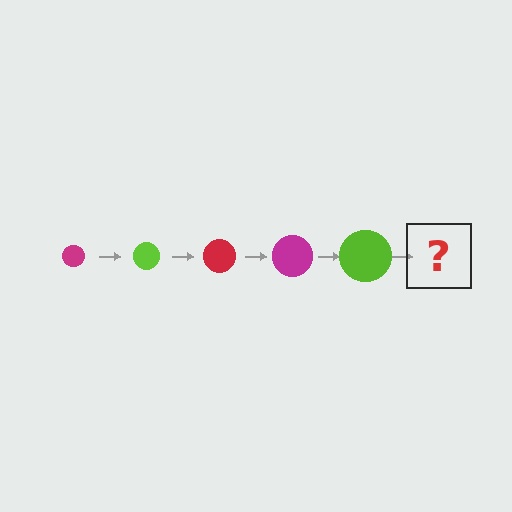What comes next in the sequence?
The next element should be a red circle, larger than the previous one.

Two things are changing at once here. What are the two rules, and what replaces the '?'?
The two rules are that the circle grows larger each step and the color cycles through magenta, lime, and red. The '?' should be a red circle, larger than the previous one.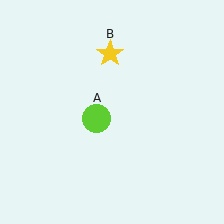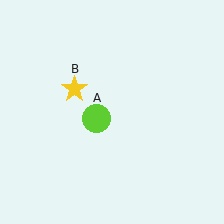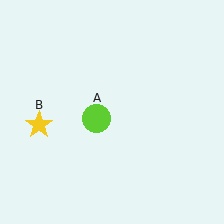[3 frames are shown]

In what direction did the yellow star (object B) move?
The yellow star (object B) moved down and to the left.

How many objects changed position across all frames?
1 object changed position: yellow star (object B).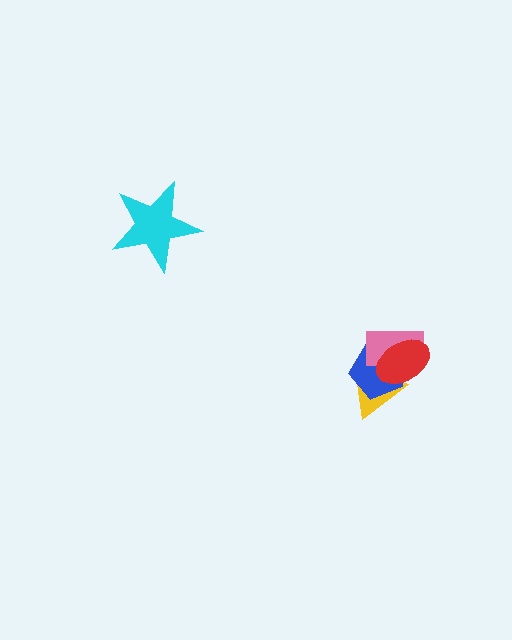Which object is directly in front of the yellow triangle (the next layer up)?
The blue pentagon is directly in front of the yellow triangle.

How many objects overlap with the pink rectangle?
3 objects overlap with the pink rectangle.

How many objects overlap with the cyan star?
0 objects overlap with the cyan star.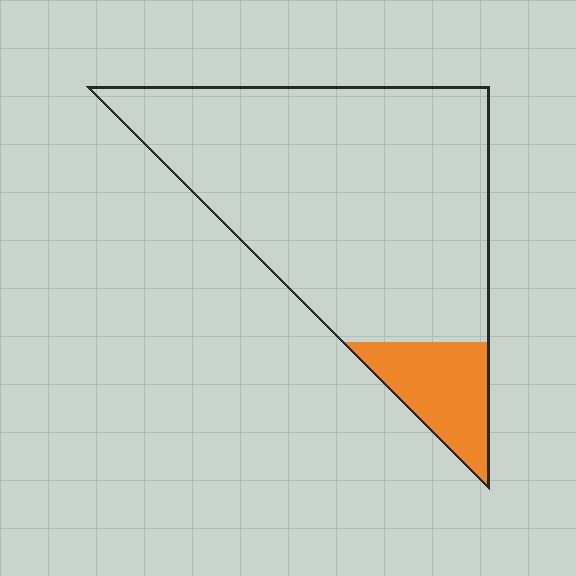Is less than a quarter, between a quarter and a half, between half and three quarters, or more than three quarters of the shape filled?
Less than a quarter.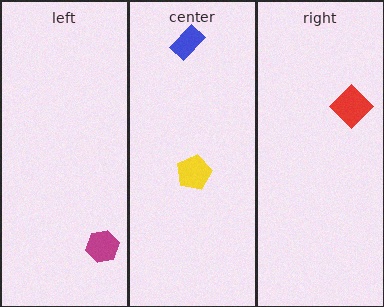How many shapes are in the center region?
2.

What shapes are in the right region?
The red diamond.